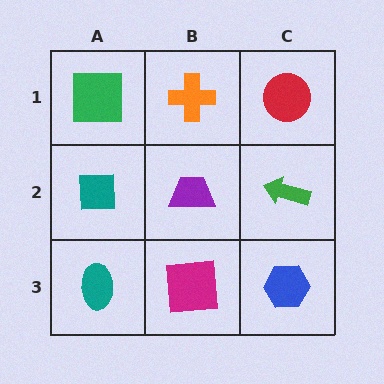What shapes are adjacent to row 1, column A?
A teal square (row 2, column A), an orange cross (row 1, column B).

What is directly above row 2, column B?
An orange cross.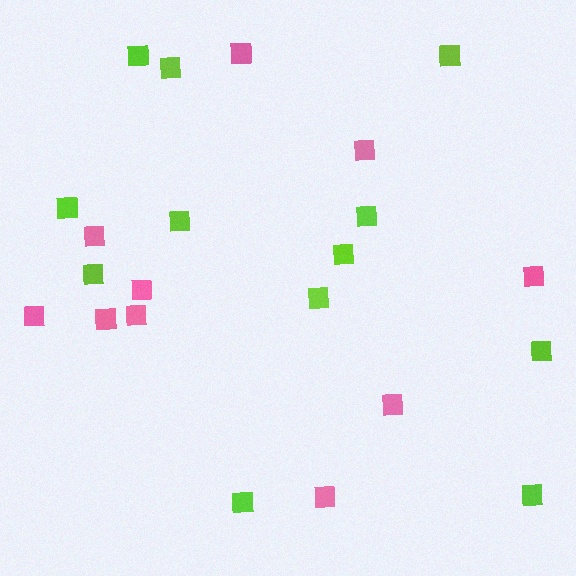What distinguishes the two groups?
There are 2 groups: one group of lime squares (12) and one group of pink squares (10).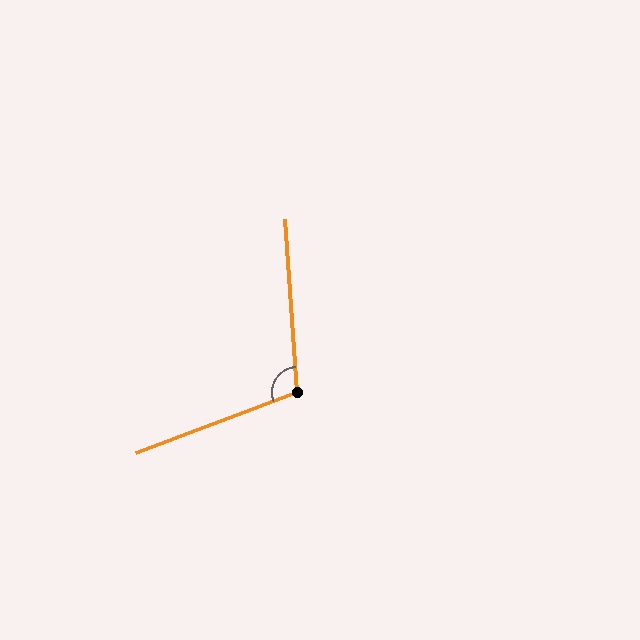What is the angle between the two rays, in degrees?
Approximately 107 degrees.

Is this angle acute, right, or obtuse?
It is obtuse.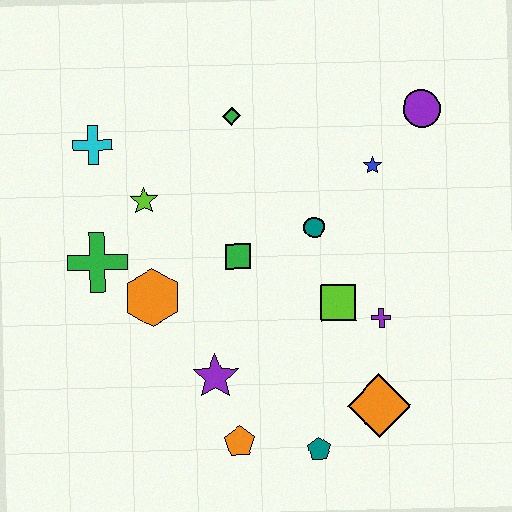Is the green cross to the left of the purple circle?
Yes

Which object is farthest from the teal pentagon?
The cyan cross is farthest from the teal pentagon.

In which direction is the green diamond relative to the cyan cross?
The green diamond is to the right of the cyan cross.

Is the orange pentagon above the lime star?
No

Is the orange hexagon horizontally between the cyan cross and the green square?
Yes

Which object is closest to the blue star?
The purple circle is closest to the blue star.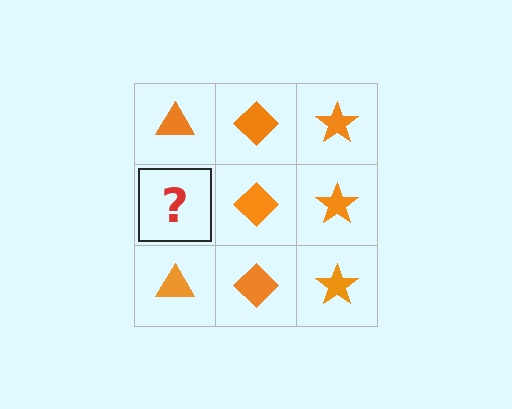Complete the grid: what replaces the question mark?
The question mark should be replaced with an orange triangle.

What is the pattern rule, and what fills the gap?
The rule is that each column has a consistent shape. The gap should be filled with an orange triangle.